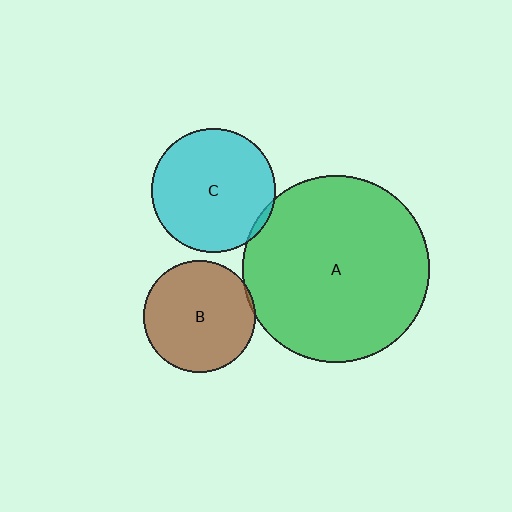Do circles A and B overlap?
Yes.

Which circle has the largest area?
Circle A (green).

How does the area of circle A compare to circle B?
Approximately 2.8 times.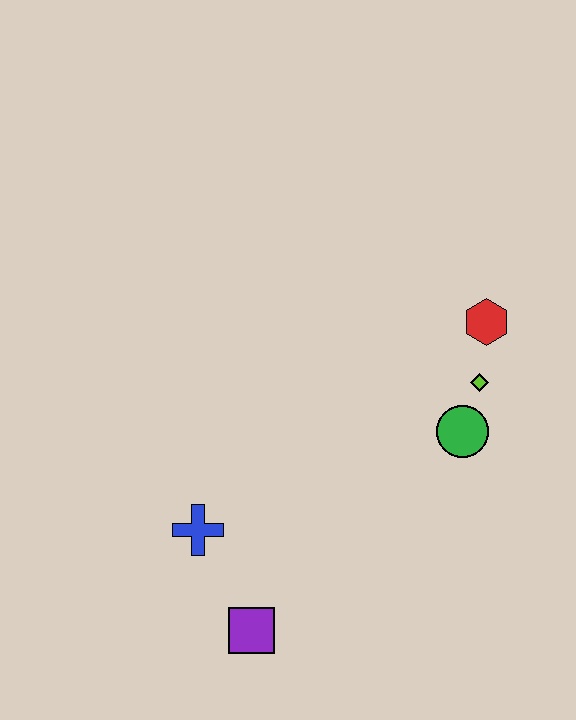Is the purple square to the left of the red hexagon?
Yes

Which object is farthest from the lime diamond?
The purple square is farthest from the lime diamond.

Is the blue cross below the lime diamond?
Yes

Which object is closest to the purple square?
The blue cross is closest to the purple square.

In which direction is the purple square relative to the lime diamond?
The purple square is below the lime diamond.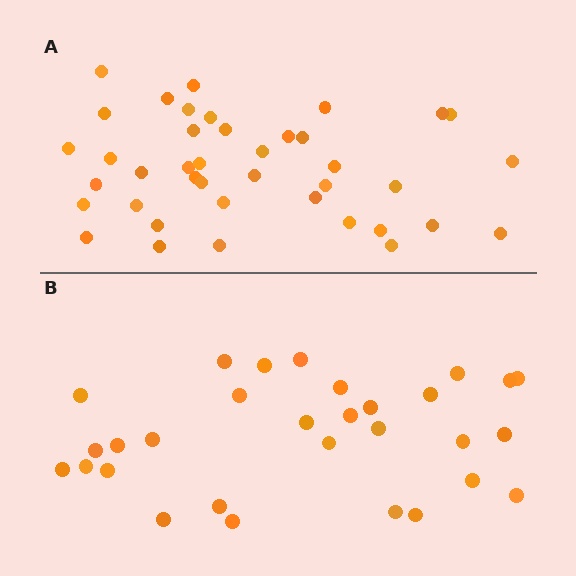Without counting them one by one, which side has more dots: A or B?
Region A (the top region) has more dots.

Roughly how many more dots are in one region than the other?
Region A has roughly 10 or so more dots than region B.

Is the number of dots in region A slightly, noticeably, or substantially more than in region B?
Region A has noticeably more, but not dramatically so. The ratio is roughly 1.3 to 1.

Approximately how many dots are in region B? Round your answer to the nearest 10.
About 30 dots.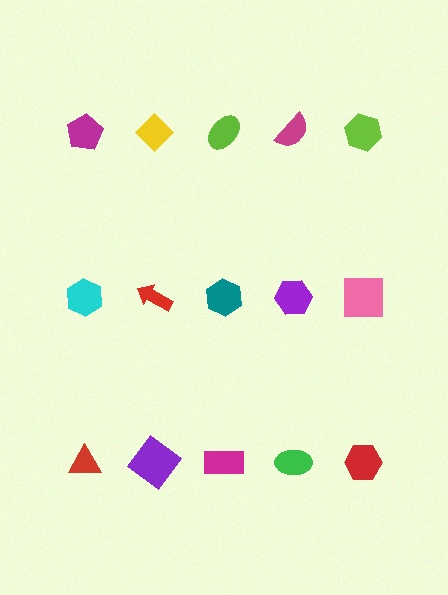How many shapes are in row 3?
5 shapes.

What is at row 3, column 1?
A red triangle.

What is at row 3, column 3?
A magenta rectangle.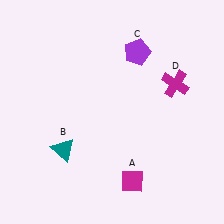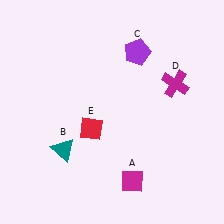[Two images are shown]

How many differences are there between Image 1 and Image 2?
There is 1 difference between the two images.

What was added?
A red diamond (E) was added in Image 2.